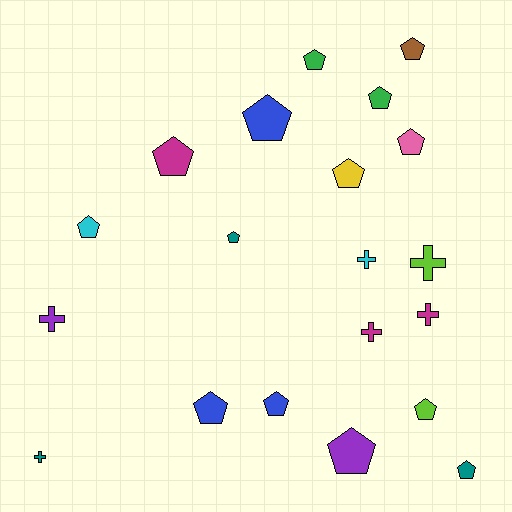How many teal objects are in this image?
There are 3 teal objects.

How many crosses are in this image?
There are 6 crosses.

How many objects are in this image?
There are 20 objects.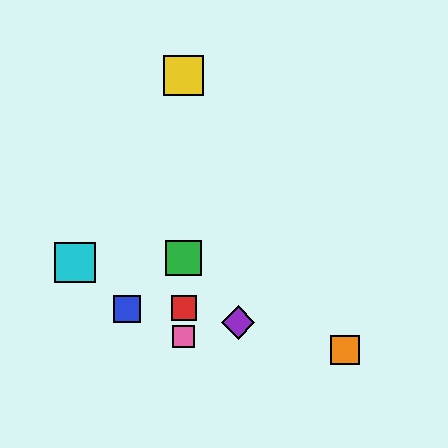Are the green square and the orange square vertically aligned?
No, the green square is at x≈184 and the orange square is at x≈345.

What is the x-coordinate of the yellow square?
The yellow square is at x≈184.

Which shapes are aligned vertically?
The red square, the green square, the yellow square, the pink square are aligned vertically.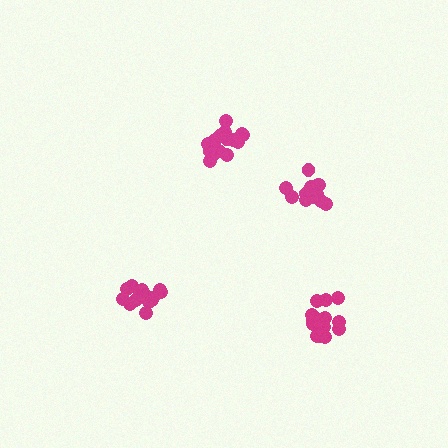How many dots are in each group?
Group 1: 15 dots, Group 2: 16 dots, Group 3: 14 dots, Group 4: 17 dots (62 total).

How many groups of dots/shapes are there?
There are 4 groups.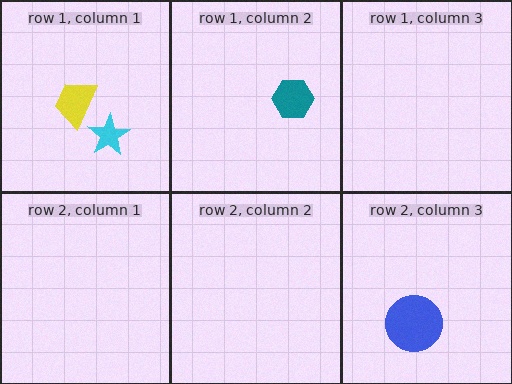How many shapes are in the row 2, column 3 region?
1.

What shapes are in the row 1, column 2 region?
The teal hexagon.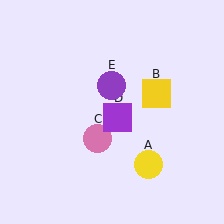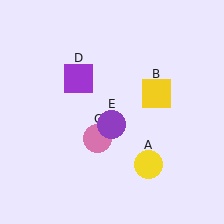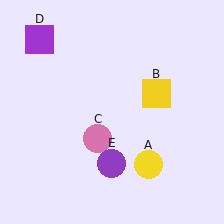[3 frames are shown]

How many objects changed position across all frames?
2 objects changed position: purple square (object D), purple circle (object E).